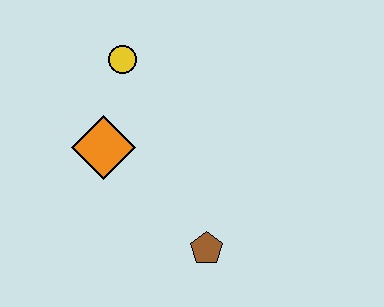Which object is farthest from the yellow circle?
The brown pentagon is farthest from the yellow circle.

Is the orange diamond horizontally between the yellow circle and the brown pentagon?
No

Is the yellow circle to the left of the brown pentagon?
Yes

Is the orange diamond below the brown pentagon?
No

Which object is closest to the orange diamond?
The yellow circle is closest to the orange diamond.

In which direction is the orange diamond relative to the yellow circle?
The orange diamond is below the yellow circle.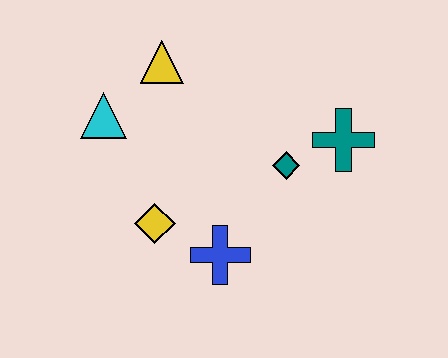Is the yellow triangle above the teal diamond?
Yes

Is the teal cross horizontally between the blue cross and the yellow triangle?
No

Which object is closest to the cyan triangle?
The yellow triangle is closest to the cyan triangle.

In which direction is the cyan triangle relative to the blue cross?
The cyan triangle is above the blue cross.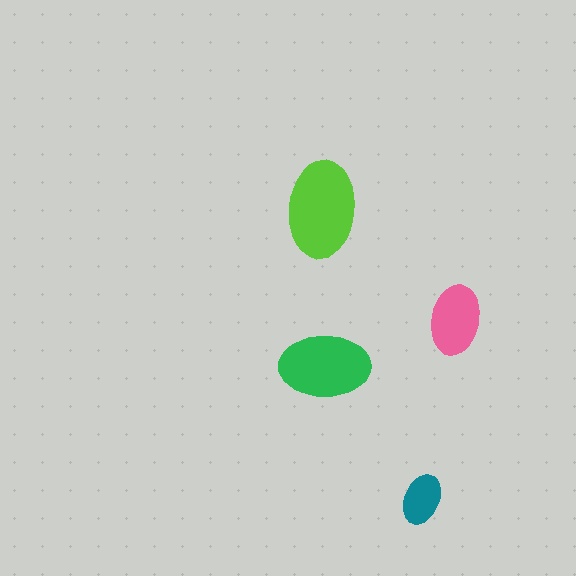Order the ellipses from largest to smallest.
the lime one, the green one, the pink one, the teal one.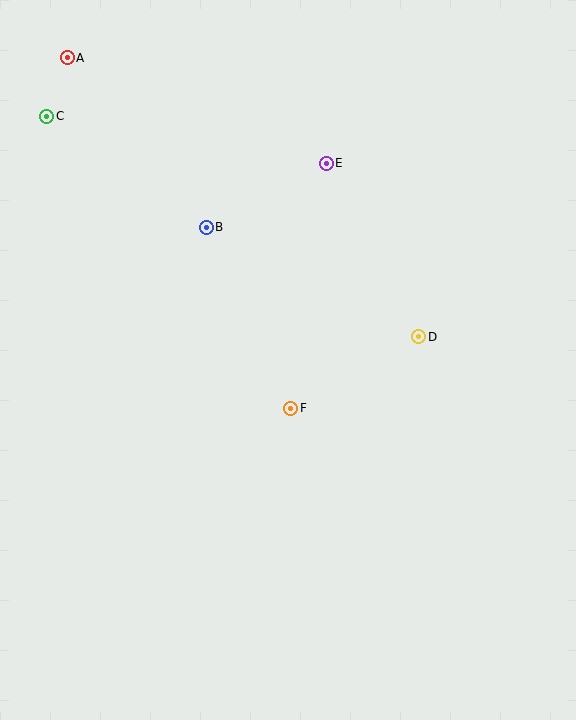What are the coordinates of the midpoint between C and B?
The midpoint between C and B is at (127, 172).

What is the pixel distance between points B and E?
The distance between B and E is 136 pixels.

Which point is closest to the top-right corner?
Point E is closest to the top-right corner.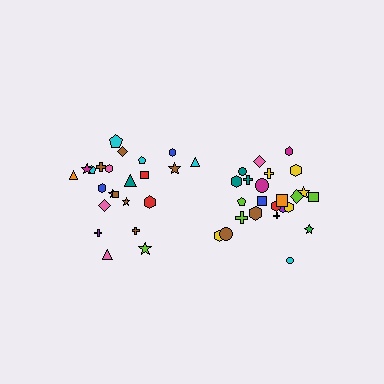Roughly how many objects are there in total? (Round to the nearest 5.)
Roughly 45 objects in total.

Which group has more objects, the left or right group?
The right group.